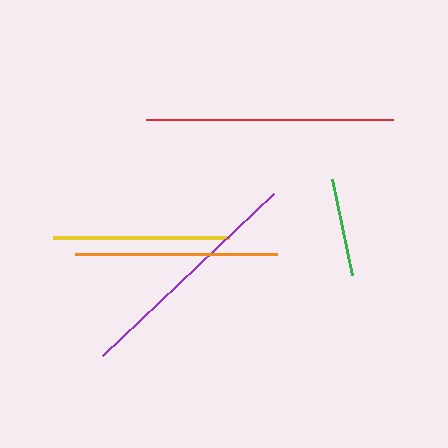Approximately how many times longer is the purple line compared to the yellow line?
The purple line is approximately 1.3 times the length of the yellow line.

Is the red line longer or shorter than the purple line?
The red line is longer than the purple line.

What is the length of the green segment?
The green segment is approximately 98 pixels long.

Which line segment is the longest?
The red line is the longest at approximately 246 pixels.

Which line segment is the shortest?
The green line is the shortest at approximately 98 pixels.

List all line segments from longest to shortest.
From longest to shortest: red, purple, orange, yellow, green.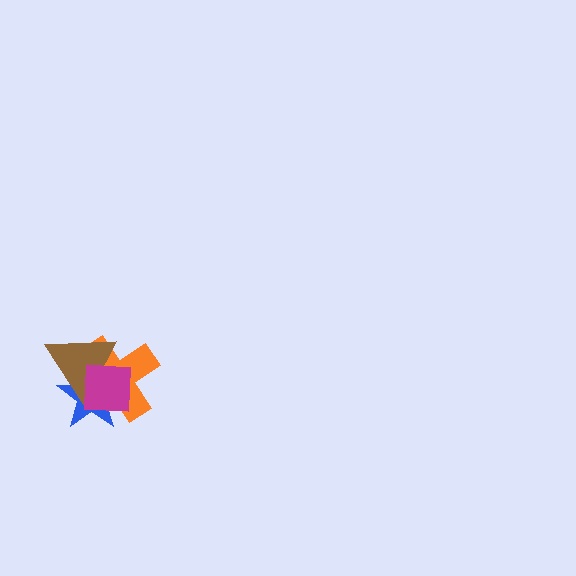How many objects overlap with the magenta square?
3 objects overlap with the magenta square.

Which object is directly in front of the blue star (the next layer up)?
The brown triangle is directly in front of the blue star.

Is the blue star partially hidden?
Yes, it is partially covered by another shape.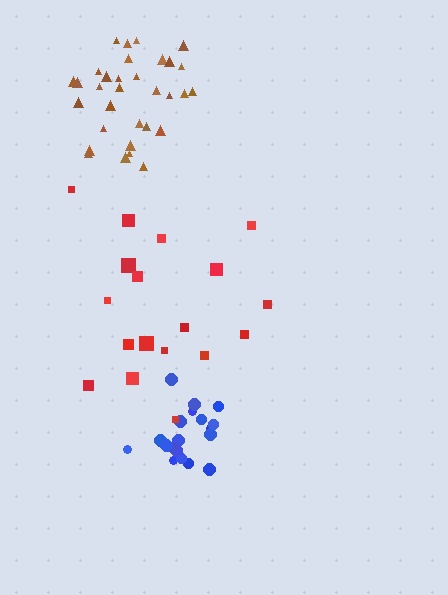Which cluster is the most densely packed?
Blue.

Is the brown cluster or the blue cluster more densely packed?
Blue.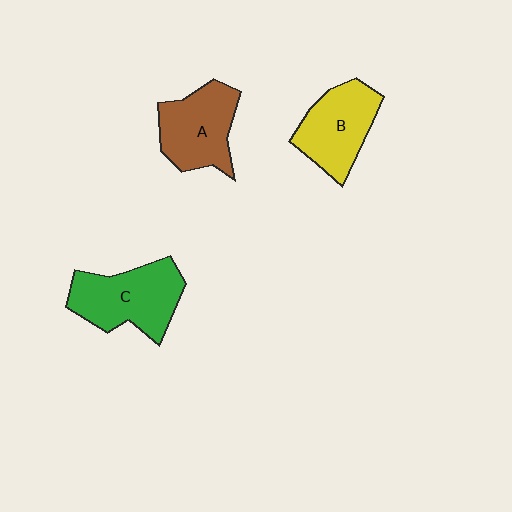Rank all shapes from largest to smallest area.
From largest to smallest: C (green), A (brown), B (yellow).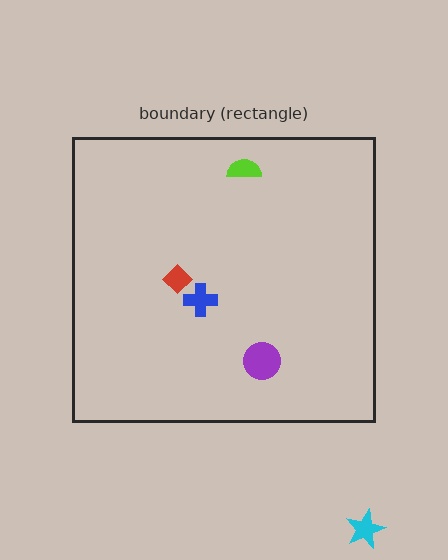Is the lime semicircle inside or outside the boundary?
Inside.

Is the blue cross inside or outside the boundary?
Inside.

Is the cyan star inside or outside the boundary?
Outside.